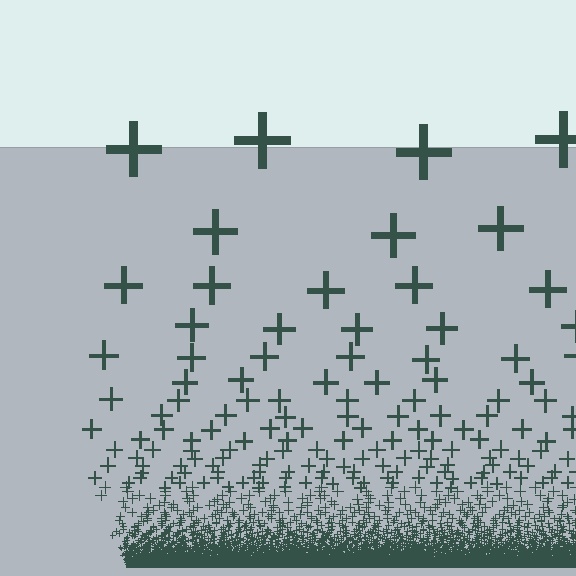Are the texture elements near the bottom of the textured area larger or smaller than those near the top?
Smaller. The gradient is inverted — elements near the bottom are smaller and denser.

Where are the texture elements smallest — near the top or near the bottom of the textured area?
Near the bottom.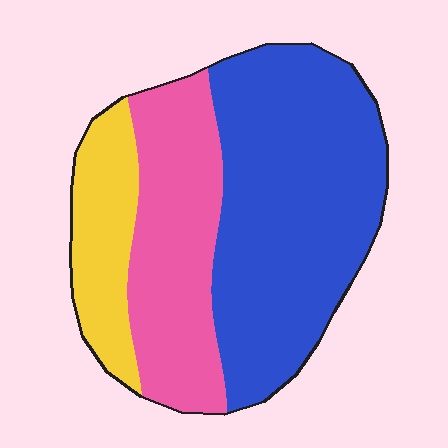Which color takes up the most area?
Blue, at roughly 55%.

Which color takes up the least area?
Yellow, at roughly 15%.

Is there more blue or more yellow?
Blue.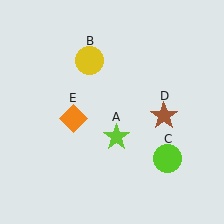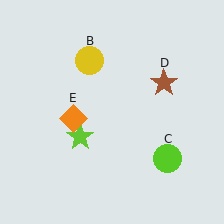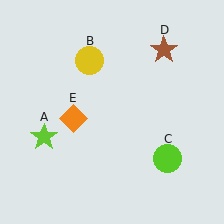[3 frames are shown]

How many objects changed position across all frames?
2 objects changed position: lime star (object A), brown star (object D).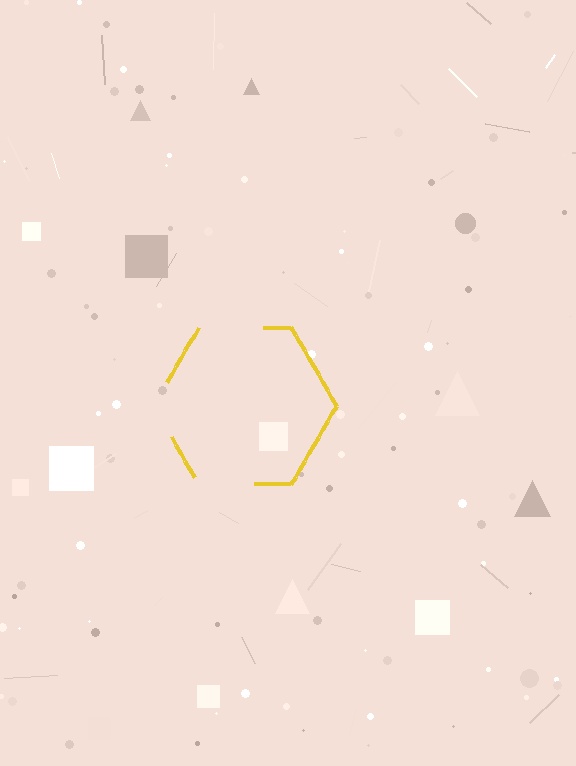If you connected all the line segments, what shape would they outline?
They would outline a hexagon.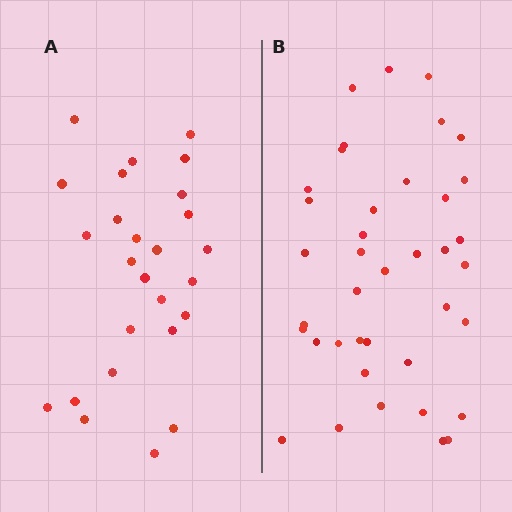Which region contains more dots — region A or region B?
Region B (the right region) has more dots.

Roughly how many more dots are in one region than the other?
Region B has approximately 15 more dots than region A.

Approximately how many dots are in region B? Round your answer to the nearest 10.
About 40 dots. (The exact count is 39, which rounds to 40.)